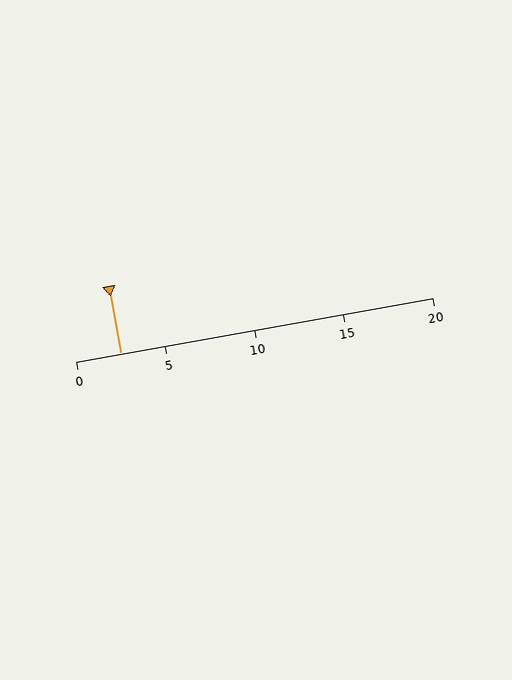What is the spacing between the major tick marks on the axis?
The major ticks are spaced 5 apart.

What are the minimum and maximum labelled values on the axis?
The axis runs from 0 to 20.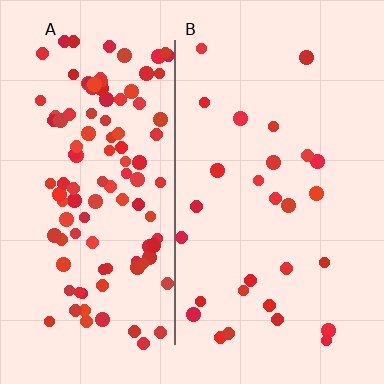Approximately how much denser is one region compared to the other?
Approximately 4.1× — region A over region B.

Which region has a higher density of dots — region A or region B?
A (the left).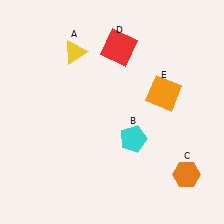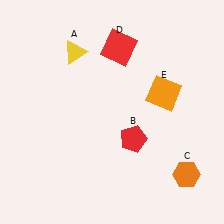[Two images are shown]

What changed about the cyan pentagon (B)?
In Image 1, B is cyan. In Image 2, it changed to red.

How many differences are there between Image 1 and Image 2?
There is 1 difference between the two images.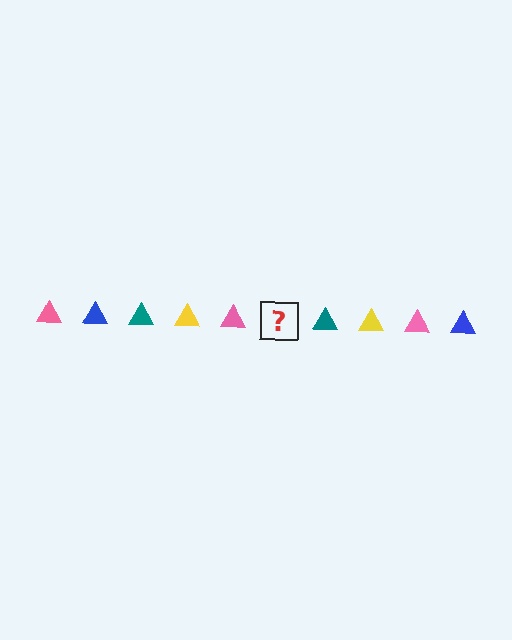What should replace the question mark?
The question mark should be replaced with a blue triangle.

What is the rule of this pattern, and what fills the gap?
The rule is that the pattern cycles through pink, blue, teal, yellow triangles. The gap should be filled with a blue triangle.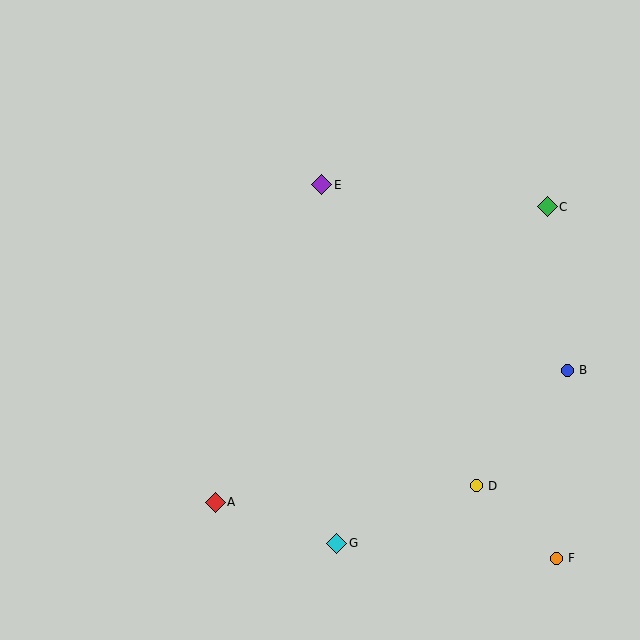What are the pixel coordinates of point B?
Point B is at (567, 370).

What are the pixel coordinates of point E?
Point E is at (322, 185).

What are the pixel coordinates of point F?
Point F is at (556, 558).